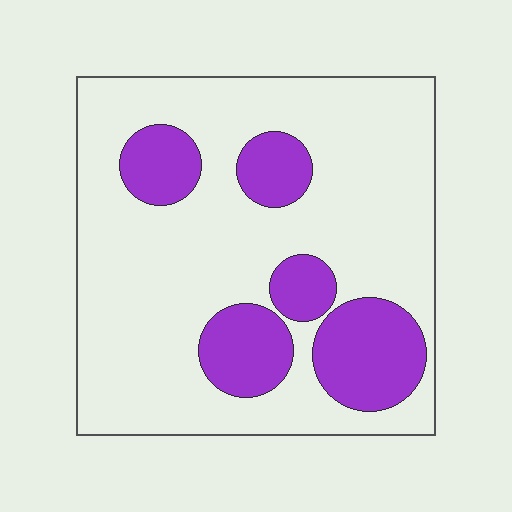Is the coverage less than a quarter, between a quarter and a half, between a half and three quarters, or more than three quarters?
Less than a quarter.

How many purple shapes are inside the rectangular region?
5.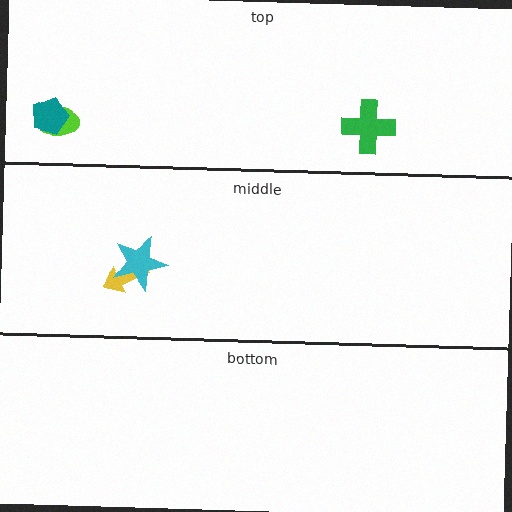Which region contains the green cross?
The top region.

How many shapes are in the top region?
3.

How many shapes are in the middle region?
2.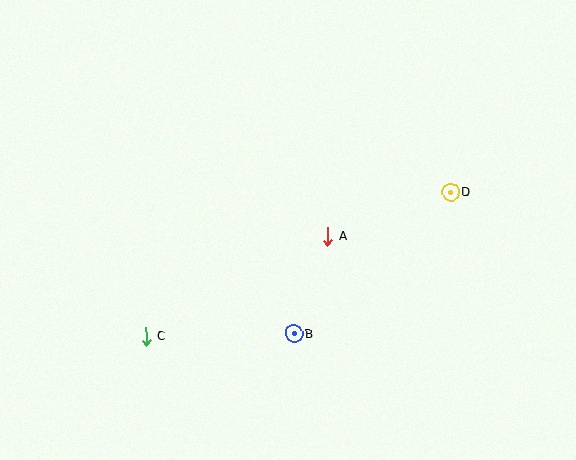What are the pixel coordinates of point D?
Point D is at (451, 193).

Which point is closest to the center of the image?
Point A at (328, 237) is closest to the center.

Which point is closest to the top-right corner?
Point D is closest to the top-right corner.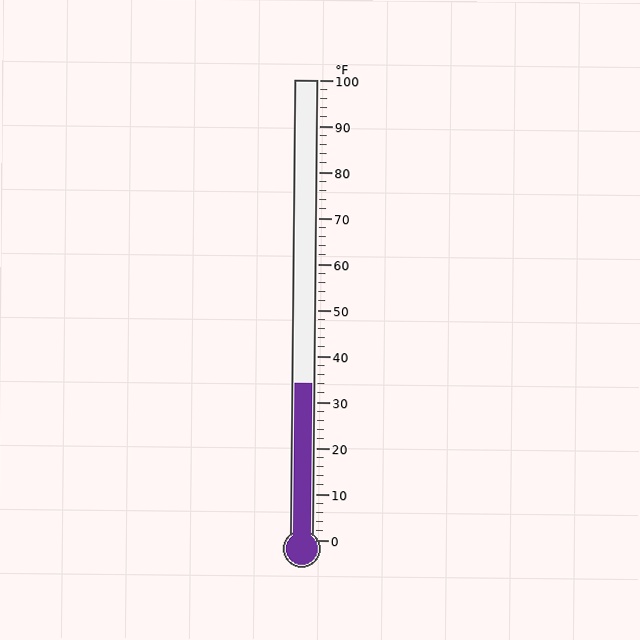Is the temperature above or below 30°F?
The temperature is above 30°F.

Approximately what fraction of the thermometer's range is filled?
The thermometer is filled to approximately 35% of its range.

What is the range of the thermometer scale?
The thermometer scale ranges from 0°F to 100°F.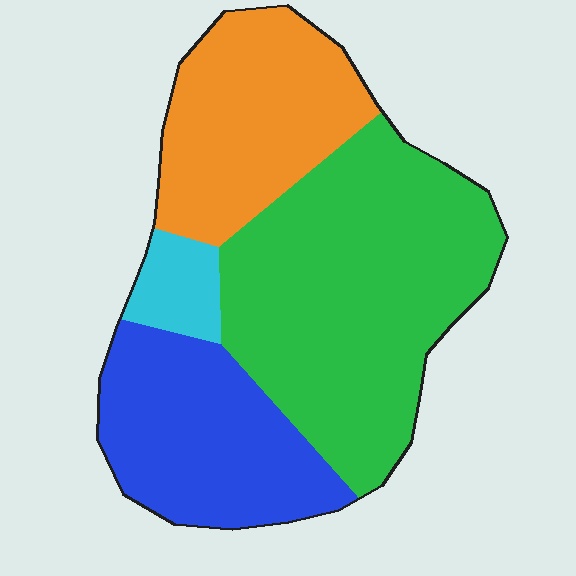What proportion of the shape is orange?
Orange covers 24% of the shape.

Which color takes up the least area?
Cyan, at roughly 5%.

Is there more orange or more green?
Green.